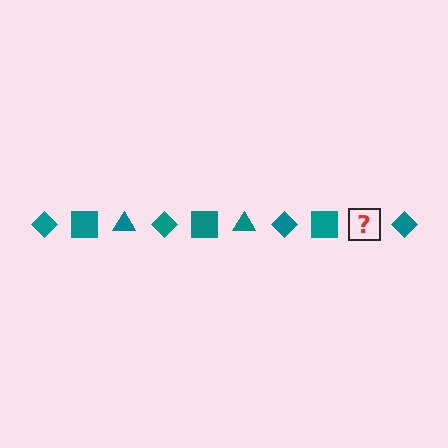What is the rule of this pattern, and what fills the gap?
The rule is that the pattern cycles through diamond, square, triangle shapes in teal. The gap should be filled with a teal triangle.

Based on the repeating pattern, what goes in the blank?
The blank should be a teal triangle.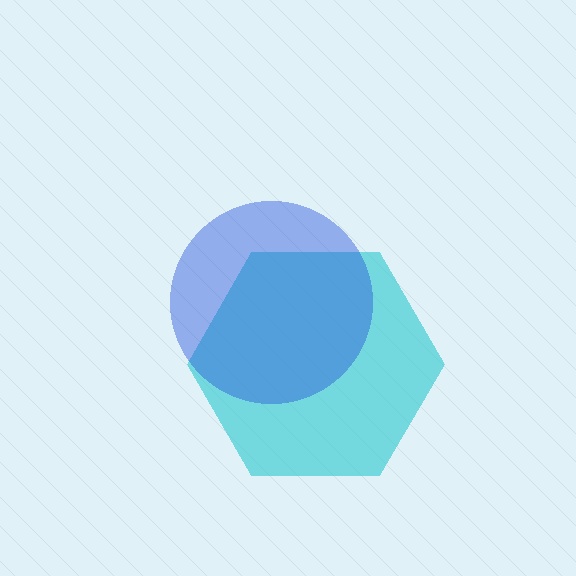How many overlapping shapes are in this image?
There are 2 overlapping shapes in the image.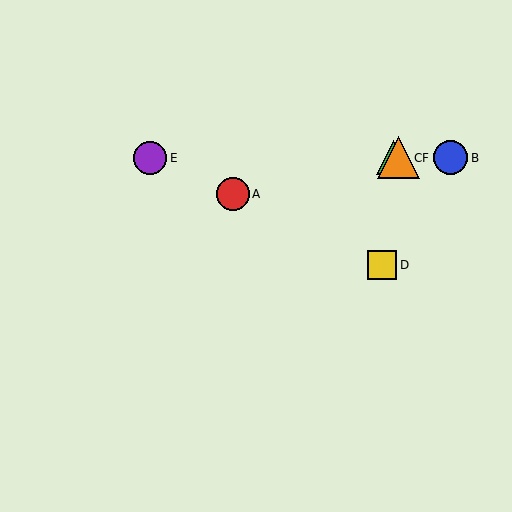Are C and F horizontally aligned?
Yes, both are at y≈158.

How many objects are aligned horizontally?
4 objects (B, C, E, F) are aligned horizontally.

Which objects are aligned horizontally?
Objects B, C, E, F are aligned horizontally.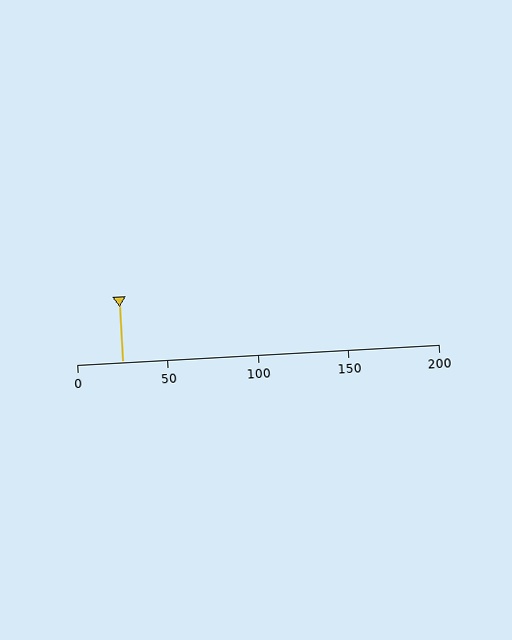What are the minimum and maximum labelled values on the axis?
The axis runs from 0 to 200.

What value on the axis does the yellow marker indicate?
The marker indicates approximately 25.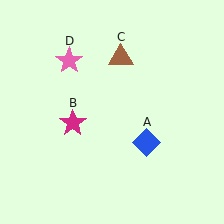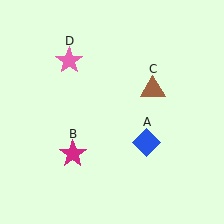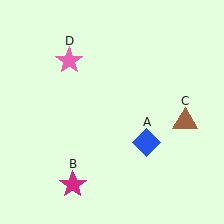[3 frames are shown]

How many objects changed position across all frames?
2 objects changed position: magenta star (object B), brown triangle (object C).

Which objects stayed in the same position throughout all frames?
Blue diamond (object A) and pink star (object D) remained stationary.